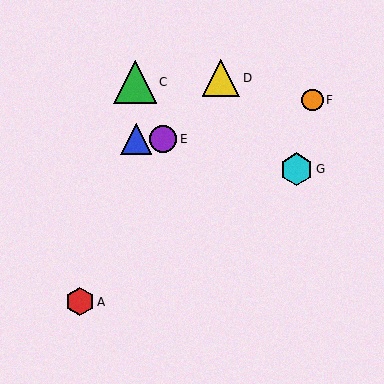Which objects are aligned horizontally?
Objects B, E are aligned horizontally.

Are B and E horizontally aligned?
Yes, both are at y≈139.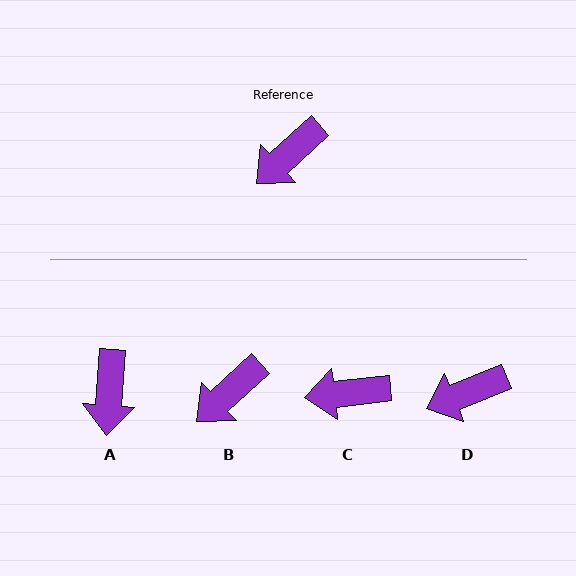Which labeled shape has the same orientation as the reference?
B.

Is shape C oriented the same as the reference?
No, it is off by about 36 degrees.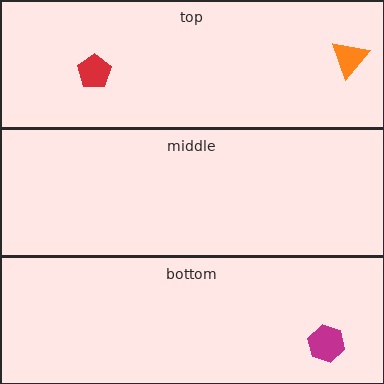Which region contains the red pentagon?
The top region.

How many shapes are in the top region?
2.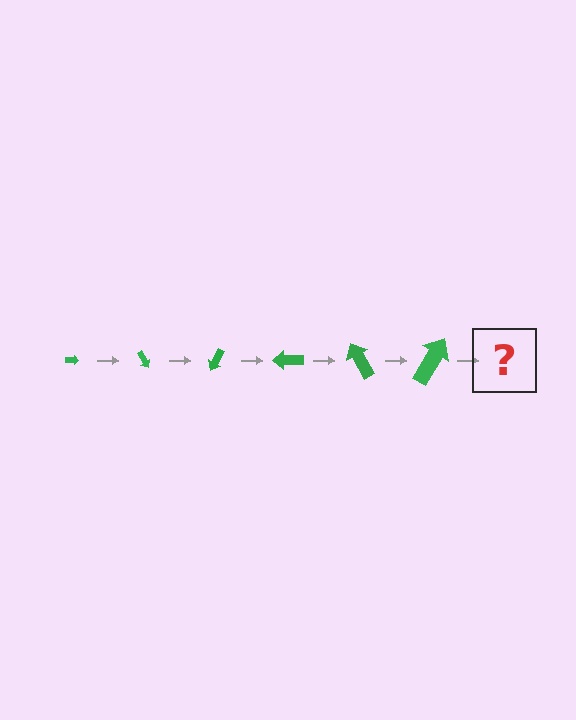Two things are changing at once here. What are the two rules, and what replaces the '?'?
The two rules are that the arrow grows larger each step and it rotates 60 degrees each step. The '?' should be an arrow, larger than the previous one and rotated 360 degrees from the start.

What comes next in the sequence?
The next element should be an arrow, larger than the previous one and rotated 360 degrees from the start.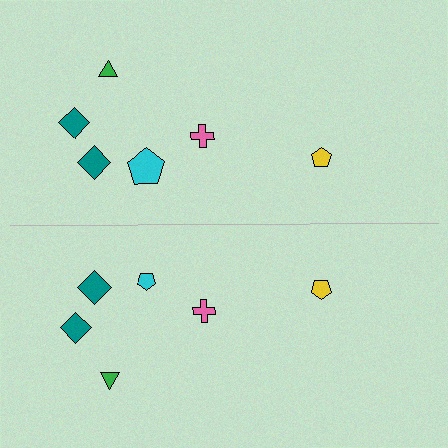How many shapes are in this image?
There are 12 shapes in this image.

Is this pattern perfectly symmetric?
No, the pattern is not perfectly symmetric. The cyan pentagon on the bottom side has a different size than its mirror counterpart.